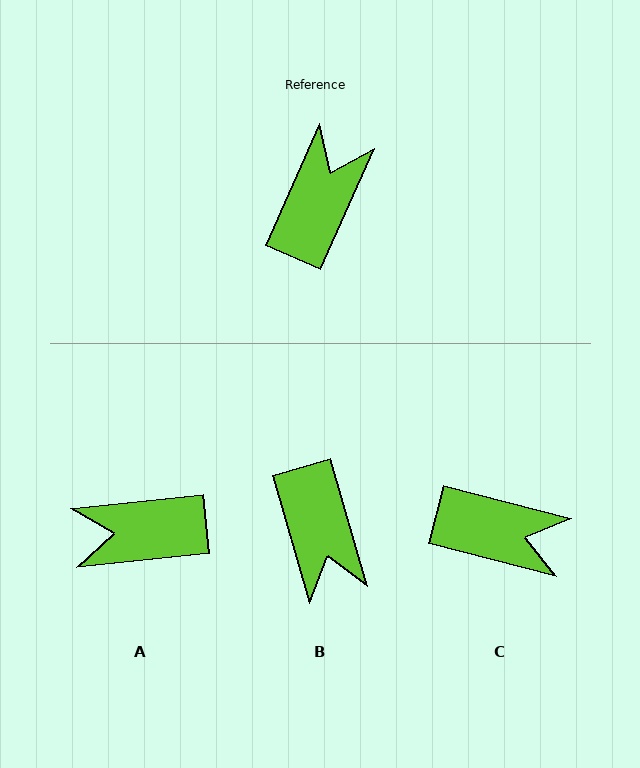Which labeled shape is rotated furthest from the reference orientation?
B, about 140 degrees away.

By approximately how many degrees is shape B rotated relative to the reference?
Approximately 140 degrees clockwise.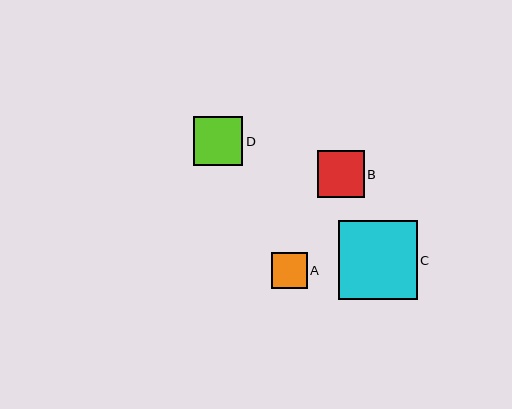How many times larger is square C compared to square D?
Square C is approximately 1.6 times the size of square D.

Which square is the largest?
Square C is the largest with a size of approximately 79 pixels.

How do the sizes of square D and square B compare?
Square D and square B are approximately the same size.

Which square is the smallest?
Square A is the smallest with a size of approximately 36 pixels.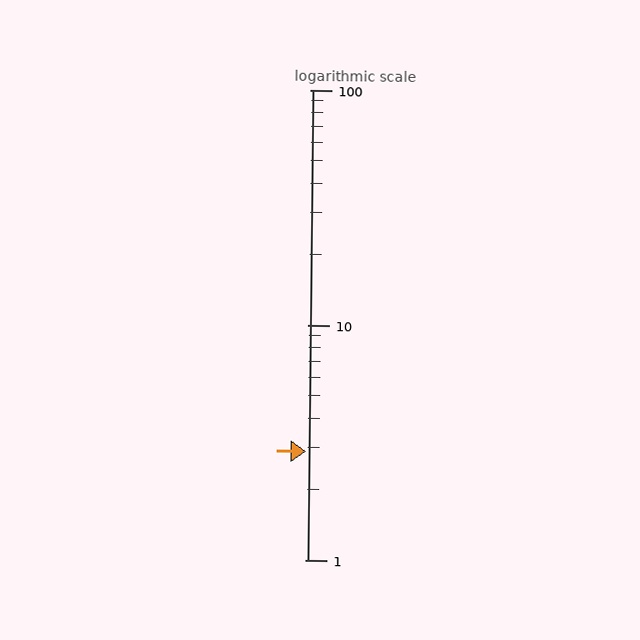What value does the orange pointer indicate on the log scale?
The pointer indicates approximately 2.9.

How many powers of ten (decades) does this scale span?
The scale spans 2 decades, from 1 to 100.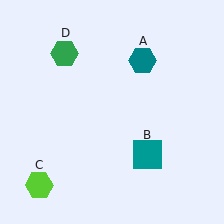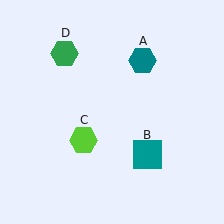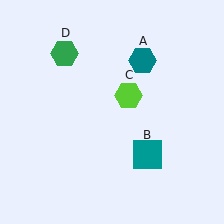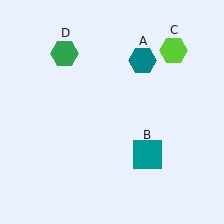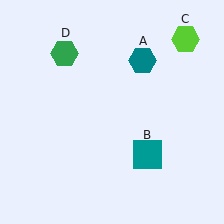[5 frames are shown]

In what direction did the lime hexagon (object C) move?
The lime hexagon (object C) moved up and to the right.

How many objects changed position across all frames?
1 object changed position: lime hexagon (object C).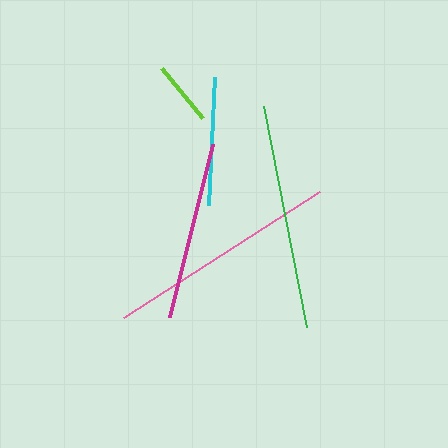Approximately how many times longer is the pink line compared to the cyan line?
The pink line is approximately 1.8 times the length of the cyan line.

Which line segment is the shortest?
The lime line is the shortest at approximately 64 pixels.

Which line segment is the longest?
The pink line is the longest at approximately 234 pixels.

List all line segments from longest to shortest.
From longest to shortest: pink, green, magenta, cyan, lime.